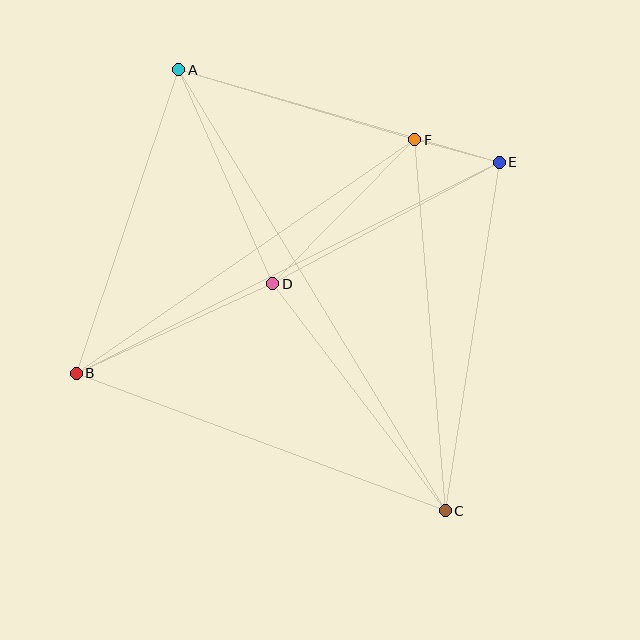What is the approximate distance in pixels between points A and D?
The distance between A and D is approximately 234 pixels.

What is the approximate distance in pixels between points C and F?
The distance between C and F is approximately 372 pixels.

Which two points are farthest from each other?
Points A and C are farthest from each other.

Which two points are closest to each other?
Points E and F are closest to each other.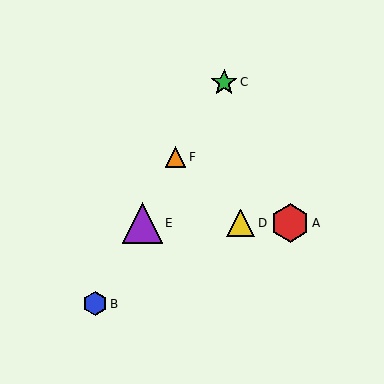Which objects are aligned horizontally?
Objects A, D, E are aligned horizontally.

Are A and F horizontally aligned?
No, A is at y≈223 and F is at y≈157.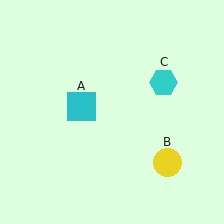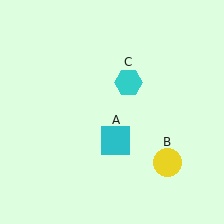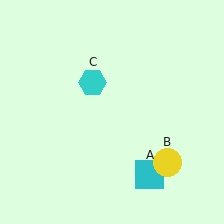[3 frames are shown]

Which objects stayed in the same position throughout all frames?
Yellow circle (object B) remained stationary.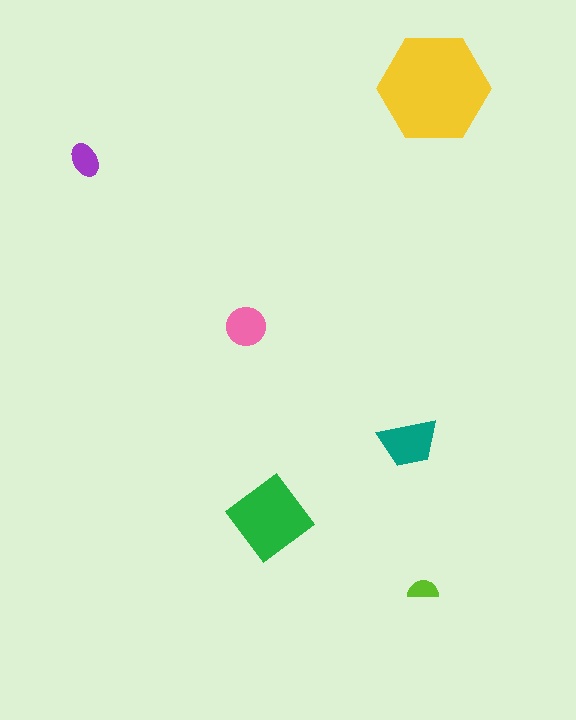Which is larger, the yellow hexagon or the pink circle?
The yellow hexagon.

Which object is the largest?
The yellow hexagon.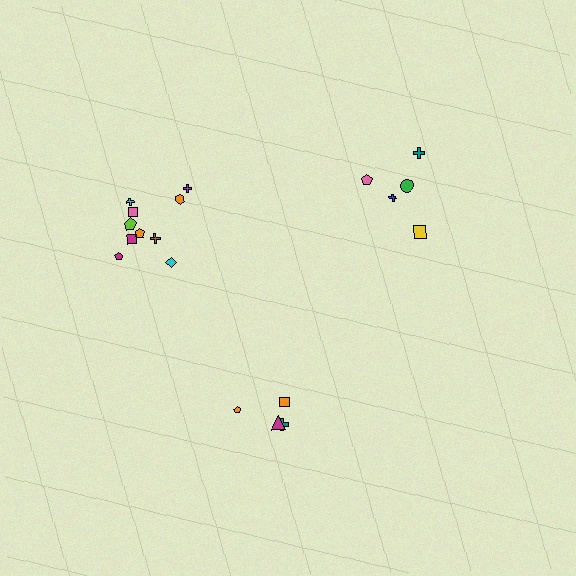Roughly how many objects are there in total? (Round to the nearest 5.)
Roughly 20 objects in total.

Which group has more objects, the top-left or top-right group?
The top-left group.